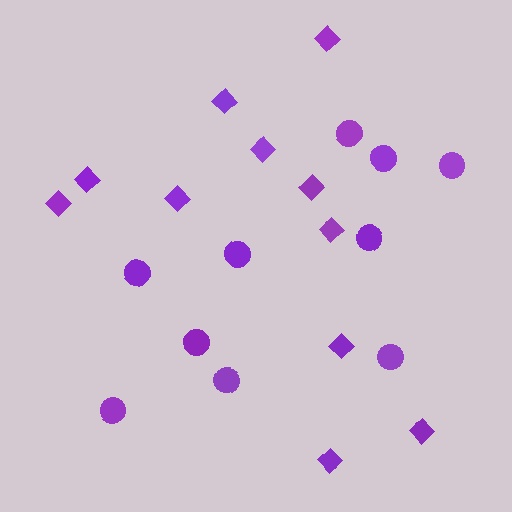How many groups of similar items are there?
There are 2 groups: one group of circles (10) and one group of diamonds (11).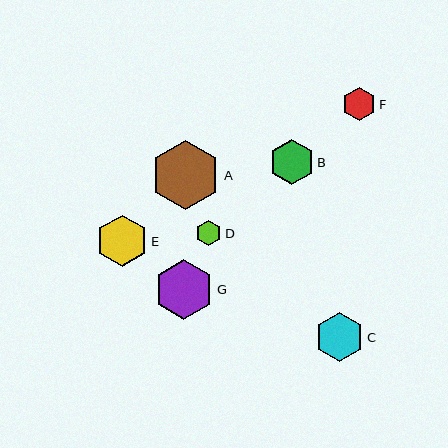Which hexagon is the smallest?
Hexagon D is the smallest with a size of approximately 25 pixels.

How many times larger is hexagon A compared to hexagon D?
Hexagon A is approximately 2.7 times the size of hexagon D.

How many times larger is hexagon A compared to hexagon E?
Hexagon A is approximately 1.3 times the size of hexagon E.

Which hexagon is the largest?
Hexagon A is the largest with a size of approximately 70 pixels.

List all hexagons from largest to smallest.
From largest to smallest: A, G, E, C, B, F, D.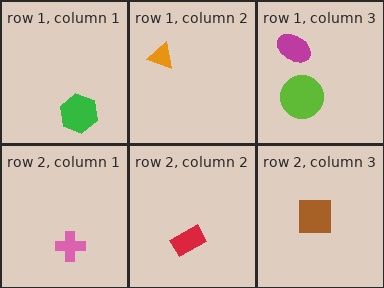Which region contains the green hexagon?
The row 1, column 1 region.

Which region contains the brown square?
The row 2, column 3 region.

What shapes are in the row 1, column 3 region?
The magenta ellipse, the lime circle.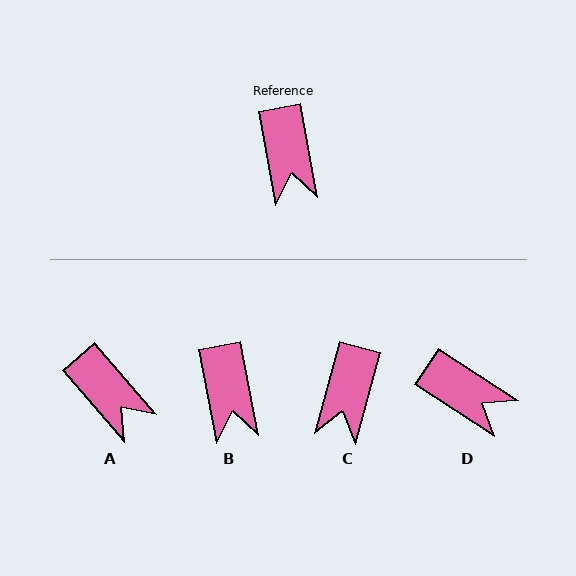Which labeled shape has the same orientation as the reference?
B.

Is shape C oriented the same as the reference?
No, it is off by about 26 degrees.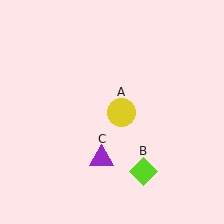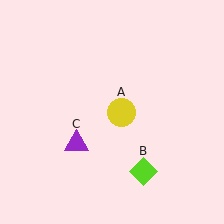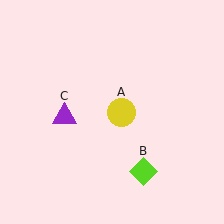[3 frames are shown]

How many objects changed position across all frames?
1 object changed position: purple triangle (object C).